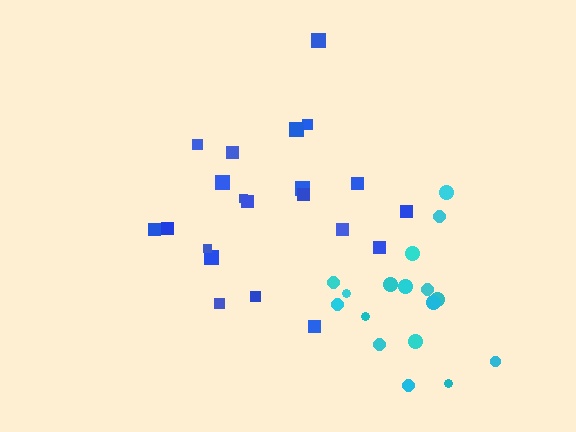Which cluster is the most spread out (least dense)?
Blue.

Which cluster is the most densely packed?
Cyan.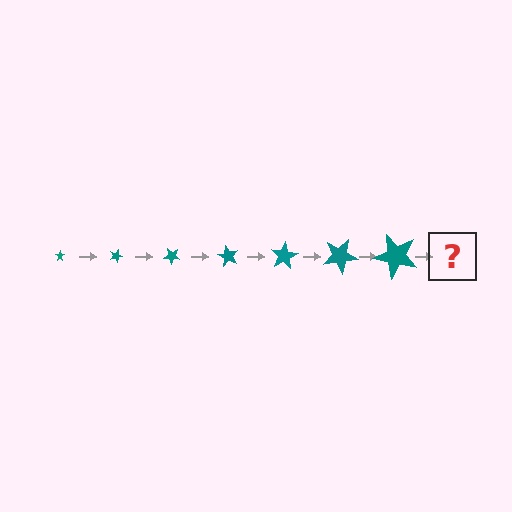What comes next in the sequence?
The next element should be a star, larger than the previous one and rotated 140 degrees from the start.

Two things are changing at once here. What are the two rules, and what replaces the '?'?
The two rules are that the star grows larger each step and it rotates 20 degrees each step. The '?' should be a star, larger than the previous one and rotated 140 degrees from the start.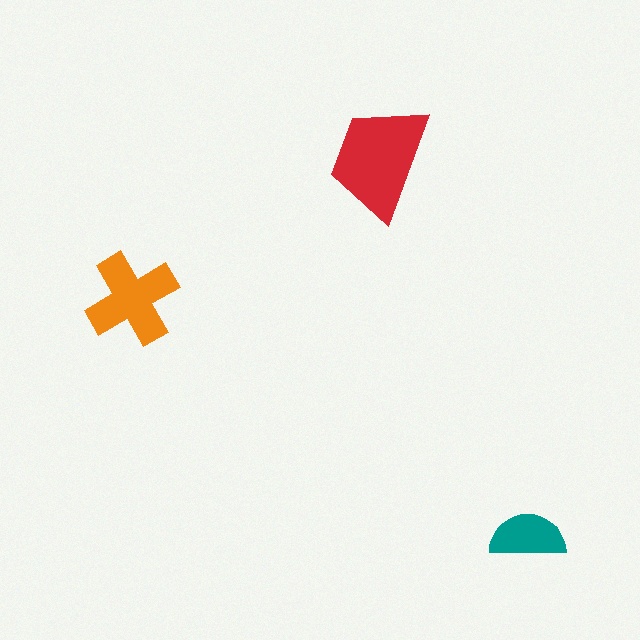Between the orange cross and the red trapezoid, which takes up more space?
The red trapezoid.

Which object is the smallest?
The teal semicircle.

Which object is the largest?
The red trapezoid.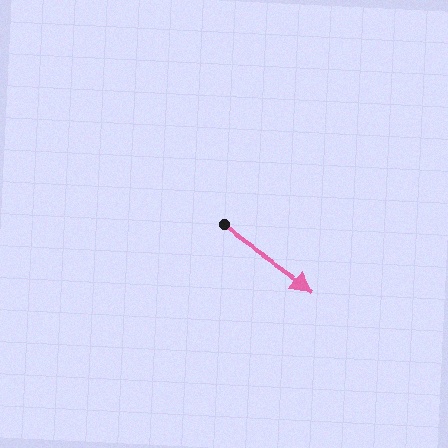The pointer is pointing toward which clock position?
Roughly 4 o'clock.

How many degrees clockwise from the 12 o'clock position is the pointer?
Approximately 125 degrees.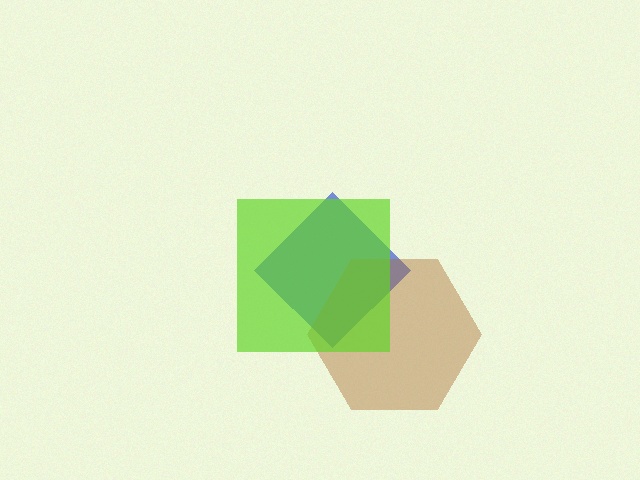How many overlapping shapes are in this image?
There are 3 overlapping shapes in the image.